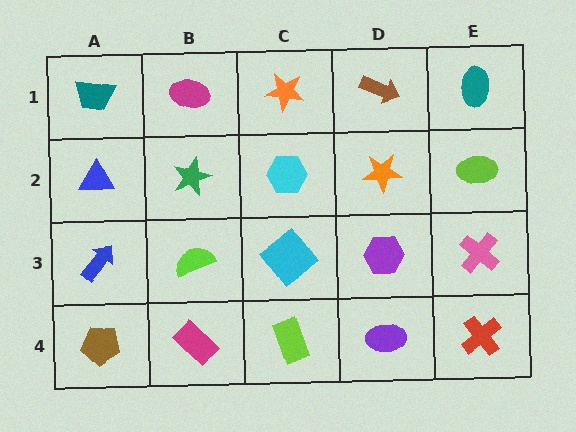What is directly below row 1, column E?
A lime ellipse.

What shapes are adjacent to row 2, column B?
A magenta ellipse (row 1, column B), a lime semicircle (row 3, column B), a blue triangle (row 2, column A), a cyan hexagon (row 2, column C).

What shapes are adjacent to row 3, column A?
A blue triangle (row 2, column A), a brown pentagon (row 4, column A), a lime semicircle (row 3, column B).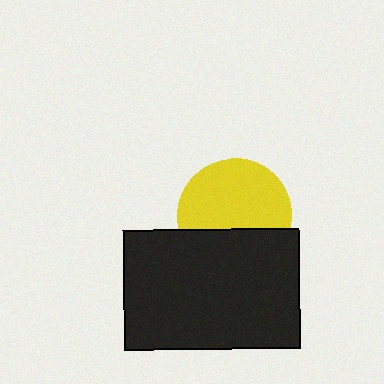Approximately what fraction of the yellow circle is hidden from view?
Roughly 35% of the yellow circle is hidden behind the black rectangle.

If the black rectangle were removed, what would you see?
You would see the complete yellow circle.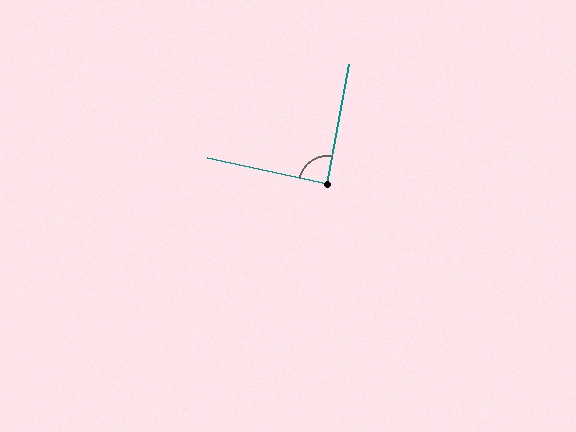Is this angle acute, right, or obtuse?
It is approximately a right angle.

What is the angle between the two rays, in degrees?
Approximately 88 degrees.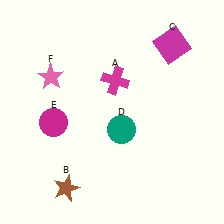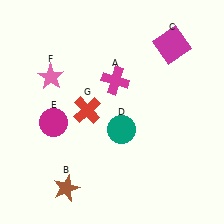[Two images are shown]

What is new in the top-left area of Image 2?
A red cross (G) was added in the top-left area of Image 2.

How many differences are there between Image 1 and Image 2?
There is 1 difference between the two images.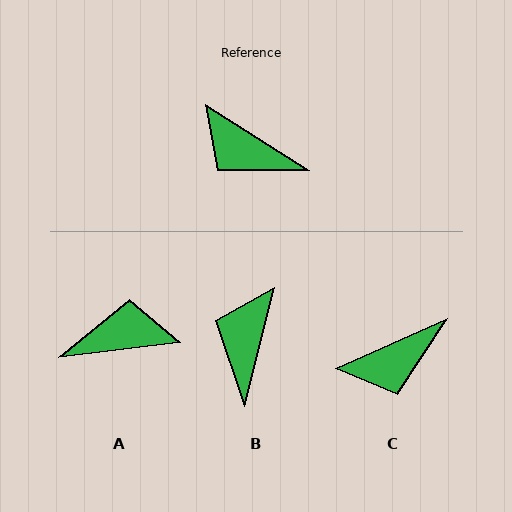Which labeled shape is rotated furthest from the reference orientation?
A, about 141 degrees away.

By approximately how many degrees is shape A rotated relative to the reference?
Approximately 141 degrees clockwise.